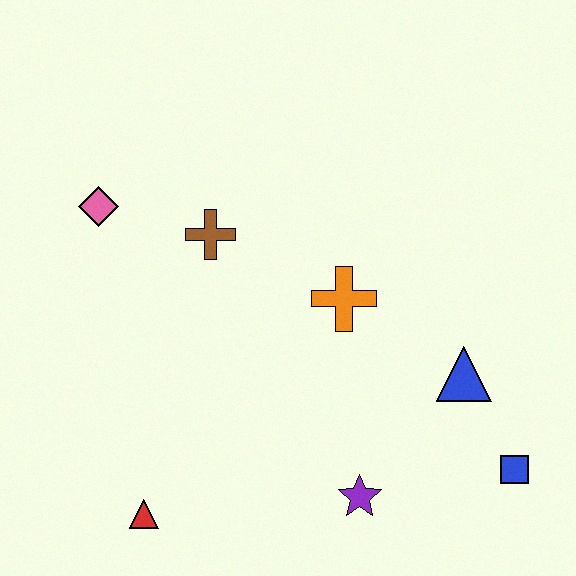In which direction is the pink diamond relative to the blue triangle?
The pink diamond is to the left of the blue triangle.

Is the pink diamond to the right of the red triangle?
No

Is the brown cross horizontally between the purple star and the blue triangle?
No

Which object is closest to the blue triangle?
The blue square is closest to the blue triangle.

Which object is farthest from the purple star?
The pink diamond is farthest from the purple star.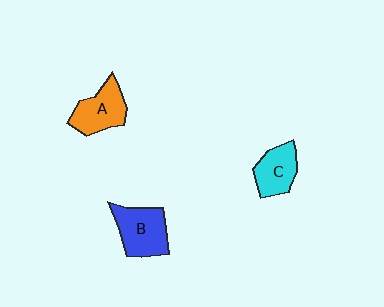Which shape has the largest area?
Shape B (blue).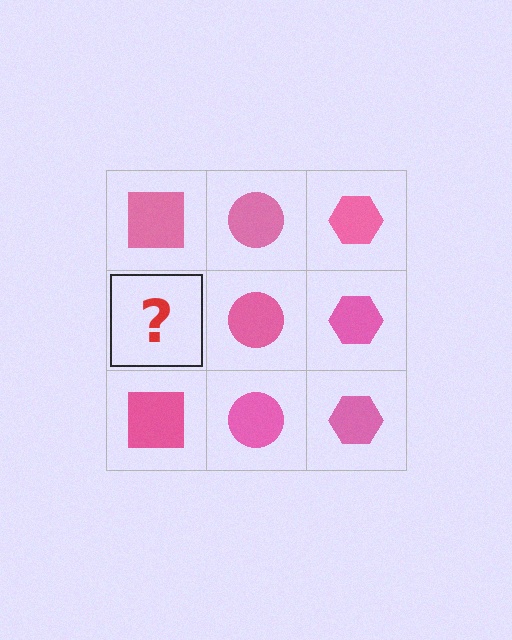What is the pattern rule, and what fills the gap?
The rule is that each column has a consistent shape. The gap should be filled with a pink square.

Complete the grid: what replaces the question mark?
The question mark should be replaced with a pink square.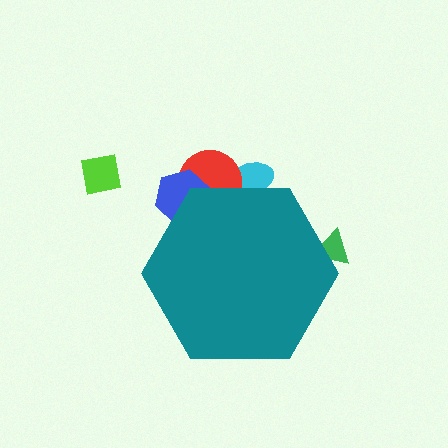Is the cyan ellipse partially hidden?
Yes, the cyan ellipse is partially hidden behind the teal hexagon.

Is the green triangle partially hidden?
Yes, the green triangle is partially hidden behind the teal hexagon.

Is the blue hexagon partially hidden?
Yes, the blue hexagon is partially hidden behind the teal hexagon.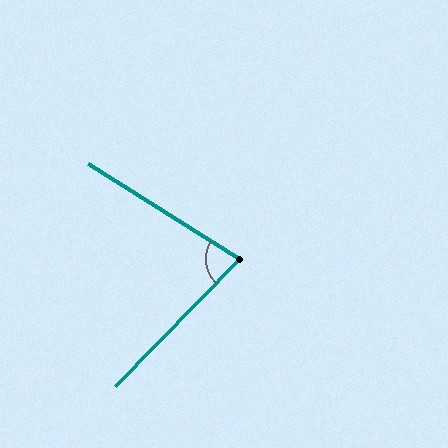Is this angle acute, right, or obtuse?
It is acute.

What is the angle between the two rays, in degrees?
Approximately 78 degrees.